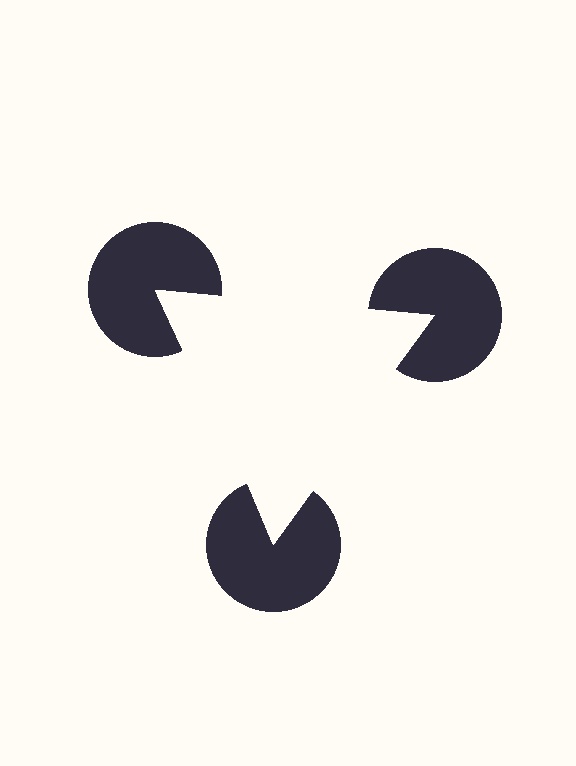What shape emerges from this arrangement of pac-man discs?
An illusory triangle — its edges are inferred from the aligned wedge cuts in the pac-man discs, not physically drawn.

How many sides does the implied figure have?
3 sides.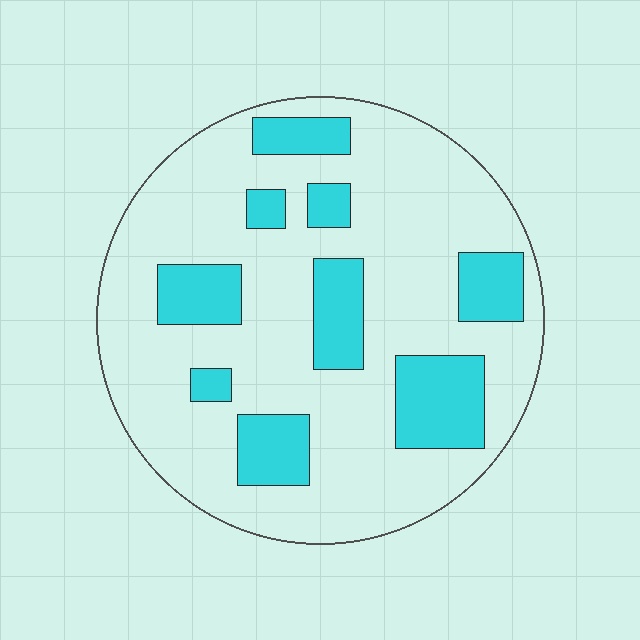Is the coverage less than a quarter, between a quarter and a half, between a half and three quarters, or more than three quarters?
Less than a quarter.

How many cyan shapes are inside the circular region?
9.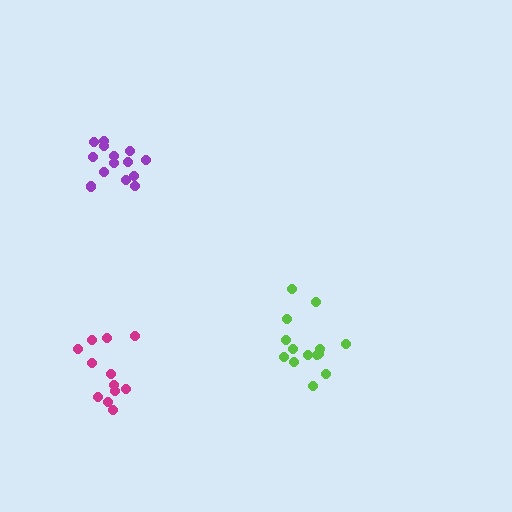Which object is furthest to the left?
The magenta cluster is leftmost.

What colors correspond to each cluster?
The clusters are colored: lime, purple, magenta.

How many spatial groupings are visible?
There are 3 spatial groupings.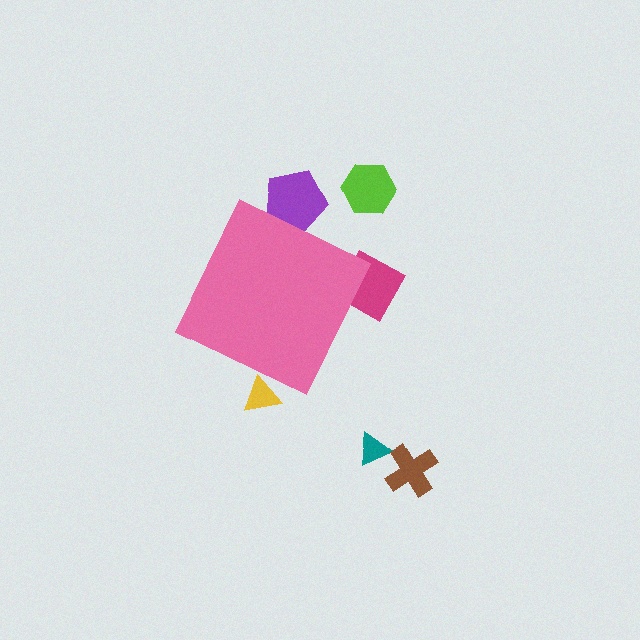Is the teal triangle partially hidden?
No, the teal triangle is fully visible.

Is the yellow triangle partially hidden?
Yes, the yellow triangle is partially hidden behind the pink diamond.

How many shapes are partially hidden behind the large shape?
3 shapes are partially hidden.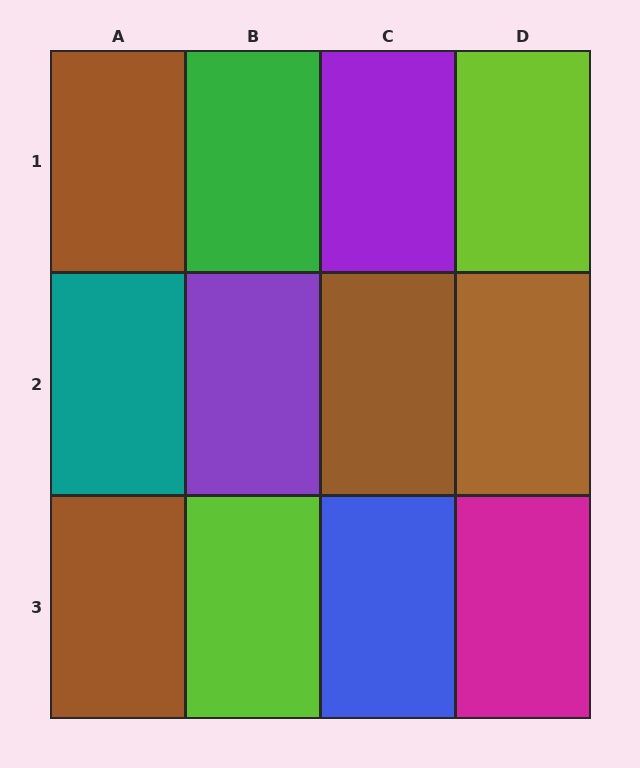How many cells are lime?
2 cells are lime.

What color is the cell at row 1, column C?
Purple.